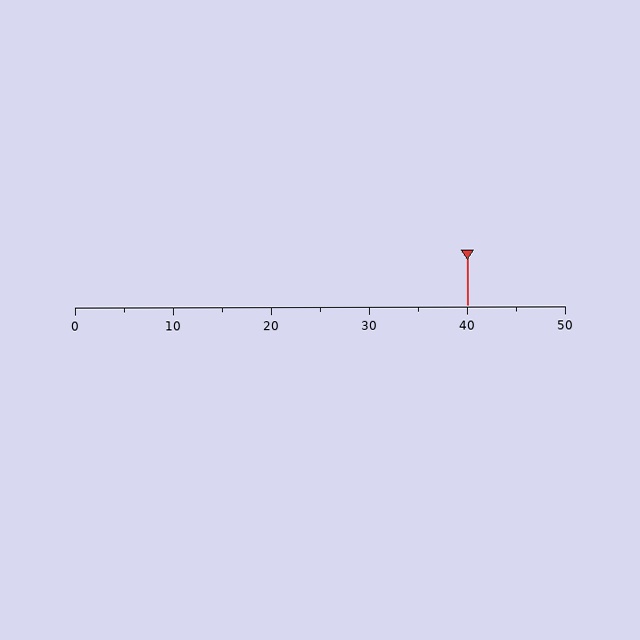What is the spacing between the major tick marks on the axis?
The major ticks are spaced 10 apart.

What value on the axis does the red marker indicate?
The marker indicates approximately 40.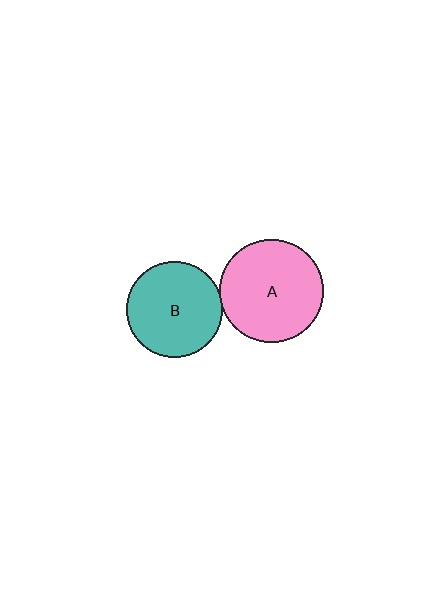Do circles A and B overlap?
Yes.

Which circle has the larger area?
Circle A (pink).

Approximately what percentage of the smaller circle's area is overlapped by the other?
Approximately 5%.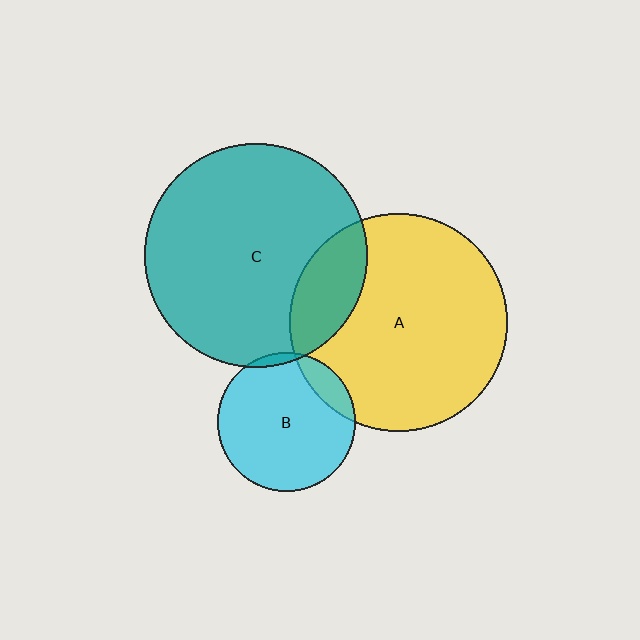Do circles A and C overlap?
Yes.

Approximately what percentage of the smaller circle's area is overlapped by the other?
Approximately 20%.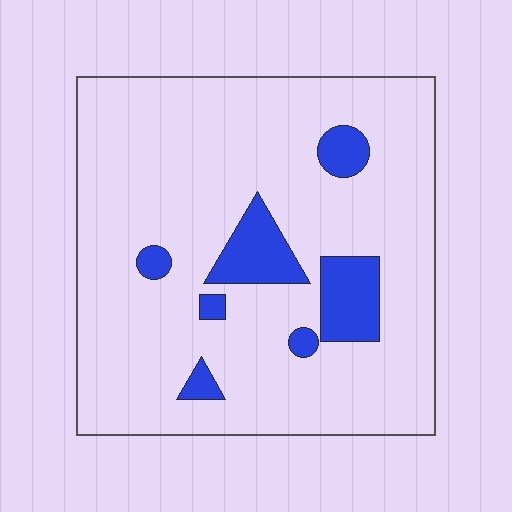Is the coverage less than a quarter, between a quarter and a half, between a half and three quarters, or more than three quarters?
Less than a quarter.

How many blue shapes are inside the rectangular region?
7.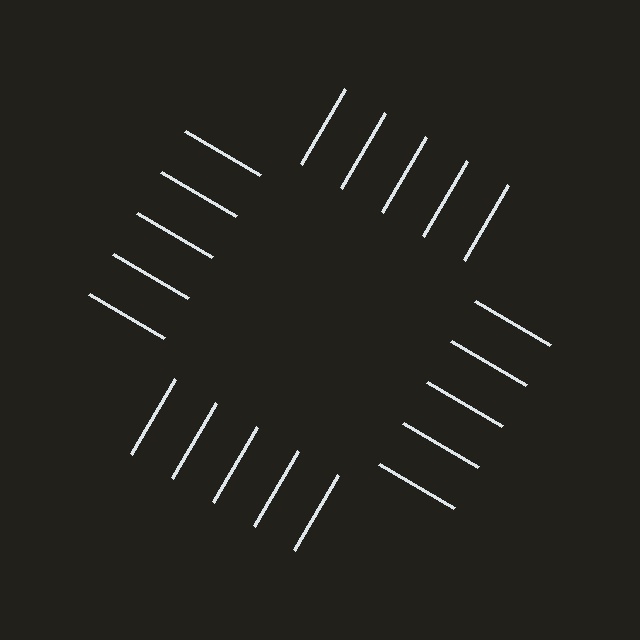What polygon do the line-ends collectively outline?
An illusory square — the line segments terminate on its edges but no continuous stroke is drawn.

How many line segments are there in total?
20 — 5 along each of the 4 edges.